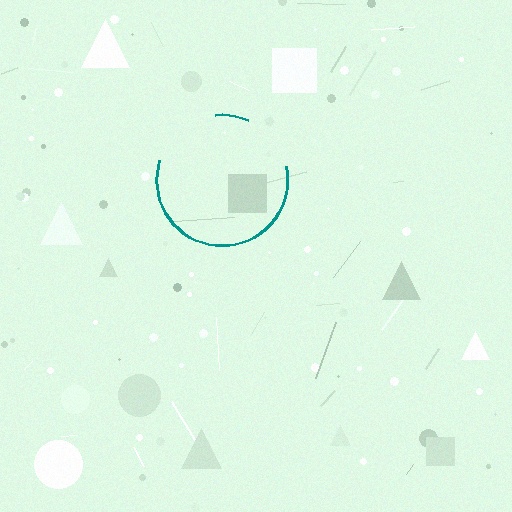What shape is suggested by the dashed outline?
The dashed outline suggests a circle.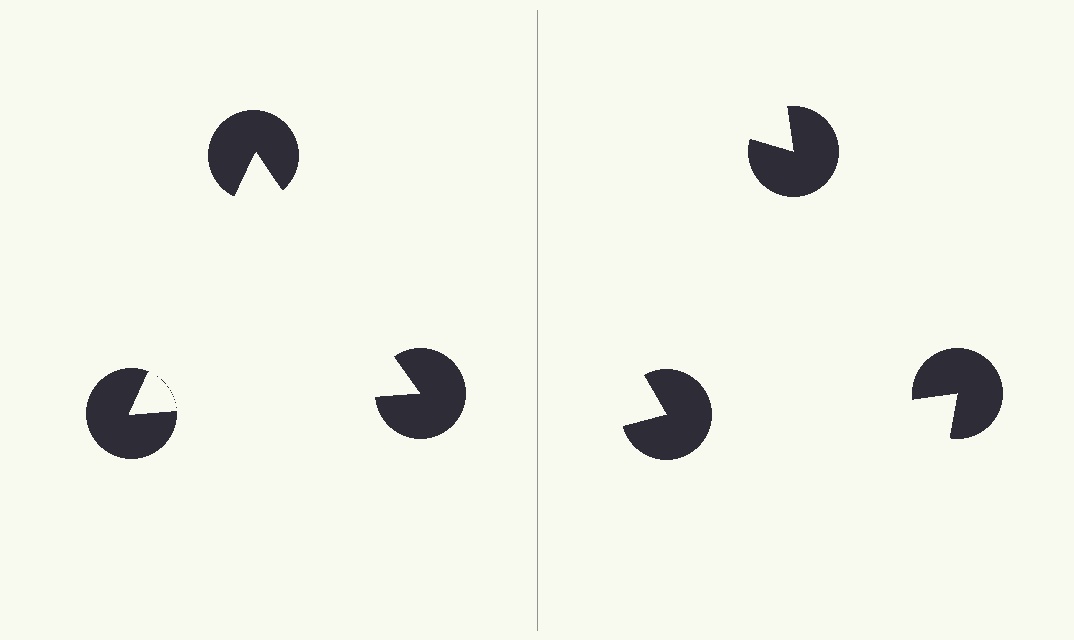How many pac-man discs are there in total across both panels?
6 — 3 on each side.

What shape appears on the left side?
An illusory triangle.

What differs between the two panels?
The pac-man discs are positioned identically on both sides; only the wedge orientations differ. On the left they align to a triangle; on the right they are misaligned.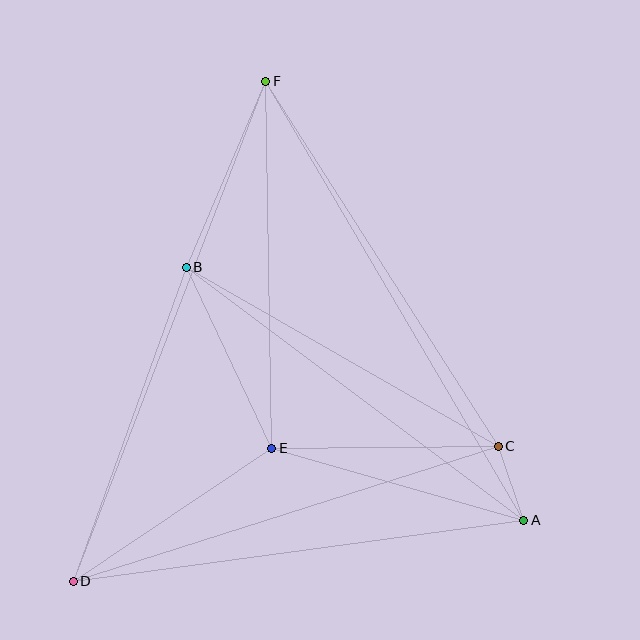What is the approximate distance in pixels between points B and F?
The distance between B and F is approximately 203 pixels.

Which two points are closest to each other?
Points A and C are closest to each other.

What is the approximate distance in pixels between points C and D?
The distance between C and D is approximately 446 pixels.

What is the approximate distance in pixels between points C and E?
The distance between C and E is approximately 227 pixels.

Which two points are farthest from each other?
Points D and F are farthest from each other.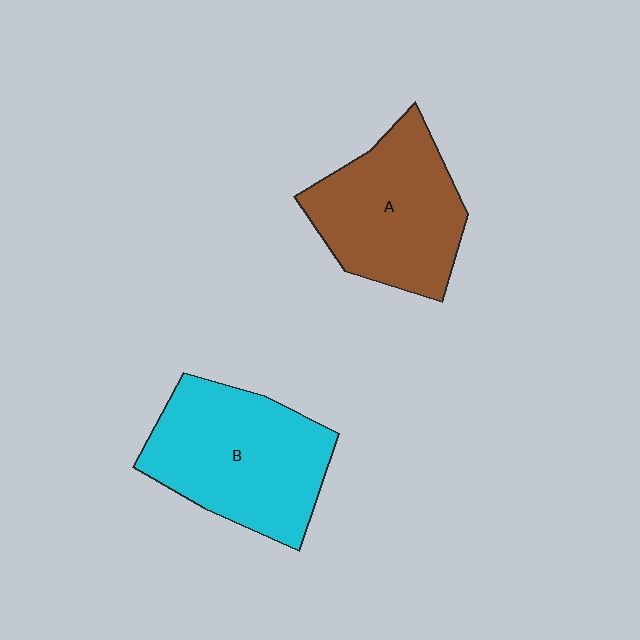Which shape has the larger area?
Shape B (cyan).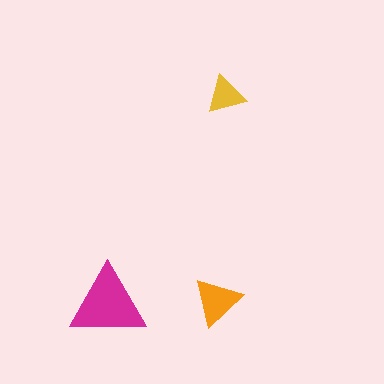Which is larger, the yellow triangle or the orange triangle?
The orange one.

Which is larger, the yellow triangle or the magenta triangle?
The magenta one.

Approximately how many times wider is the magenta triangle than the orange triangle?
About 1.5 times wider.